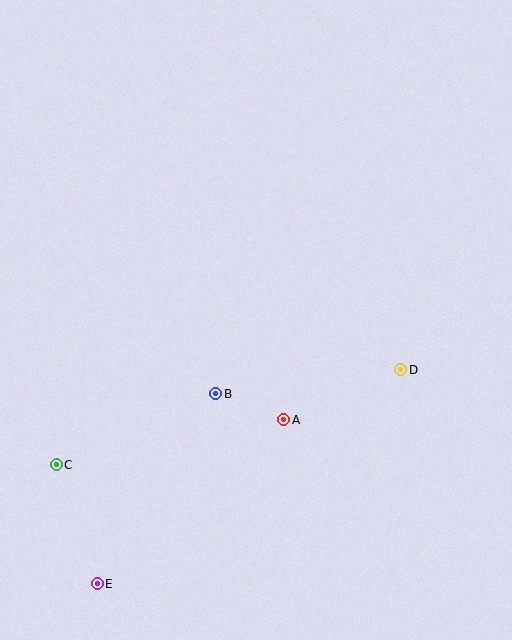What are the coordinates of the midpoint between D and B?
The midpoint between D and B is at (308, 382).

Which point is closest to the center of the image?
Point B at (216, 394) is closest to the center.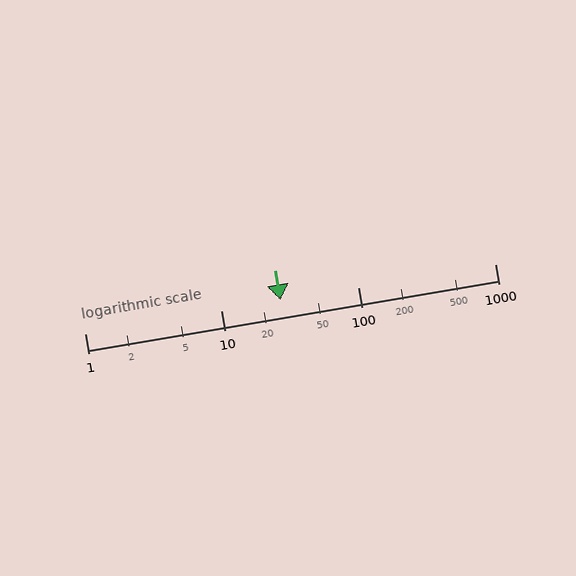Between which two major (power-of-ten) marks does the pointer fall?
The pointer is between 10 and 100.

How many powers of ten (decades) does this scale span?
The scale spans 3 decades, from 1 to 1000.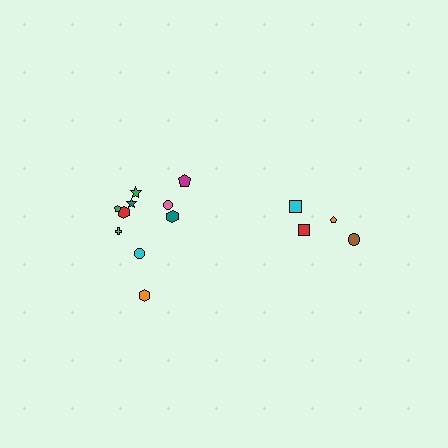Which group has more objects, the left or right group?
The left group.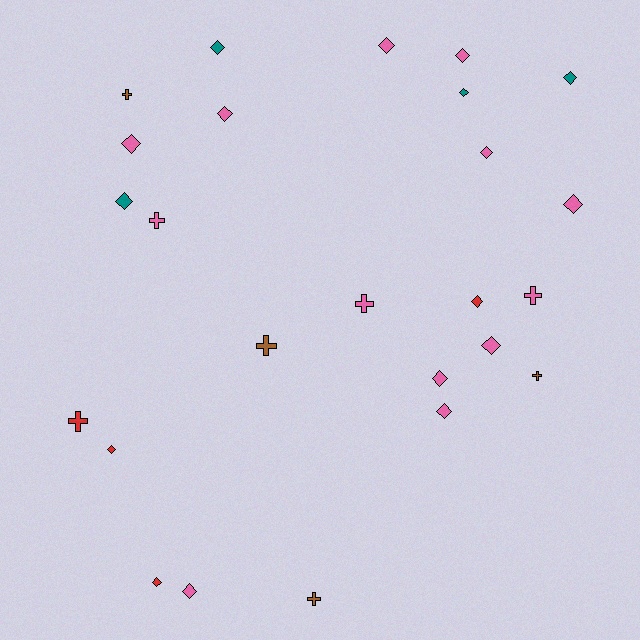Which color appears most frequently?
Pink, with 13 objects.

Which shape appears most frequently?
Diamond, with 17 objects.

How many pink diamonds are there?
There are 10 pink diamonds.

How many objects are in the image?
There are 25 objects.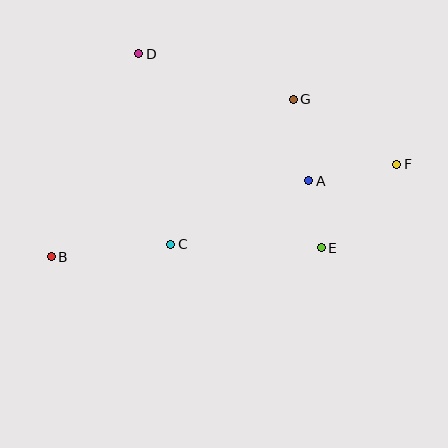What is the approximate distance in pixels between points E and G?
The distance between E and G is approximately 151 pixels.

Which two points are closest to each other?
Points A and E are closest to each other.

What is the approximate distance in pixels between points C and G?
The distance between C and G is approximately 190 pixels.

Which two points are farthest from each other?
Points B and F are farthest from each other.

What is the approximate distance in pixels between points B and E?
The distance between B and E is approximately 270 pixels.